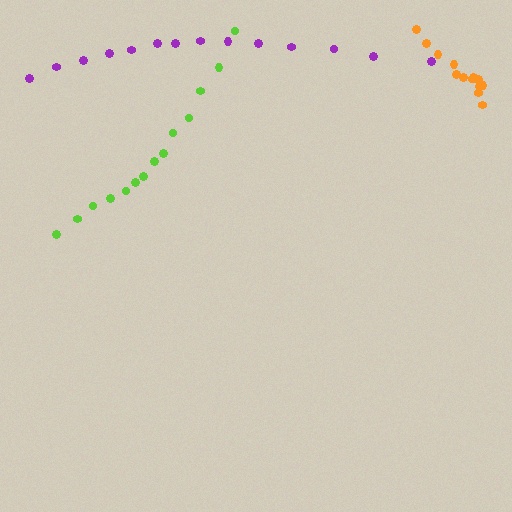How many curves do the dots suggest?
There are 3 distinct paths.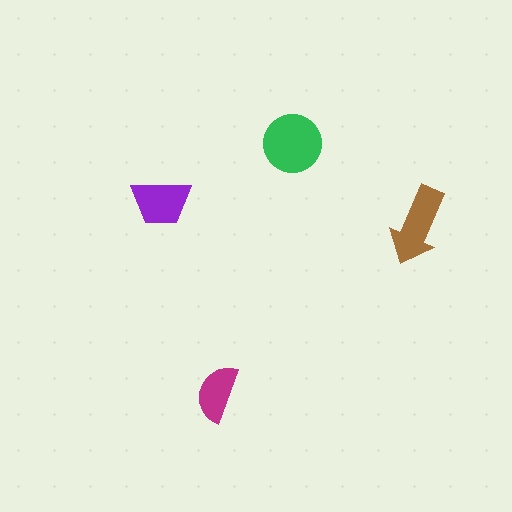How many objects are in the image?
There are 4 objects in the image.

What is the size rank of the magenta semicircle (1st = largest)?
4th.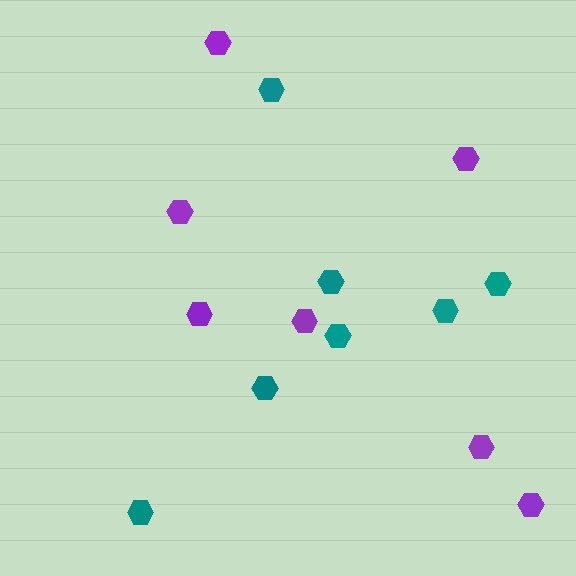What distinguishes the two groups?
There are 2 groups: one group of teal hexagons (7) and one group of purple hexagons (7).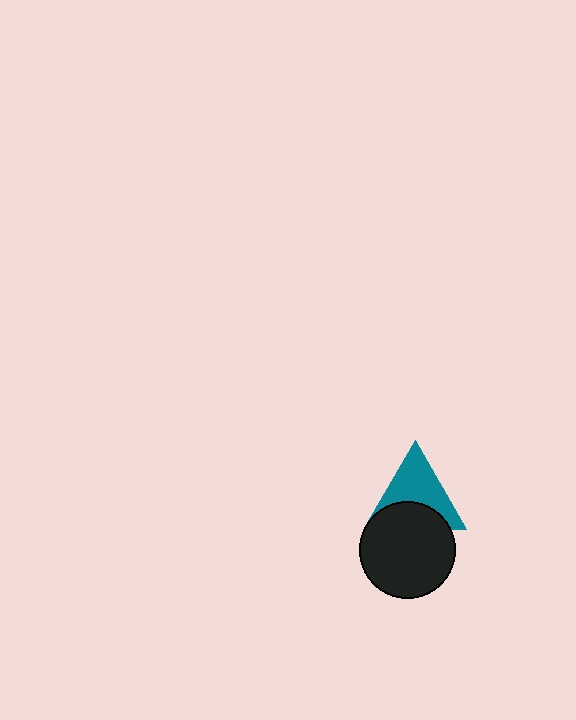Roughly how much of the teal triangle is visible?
About half of it is visible (roughly 61%).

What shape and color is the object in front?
The object in front is a black circle.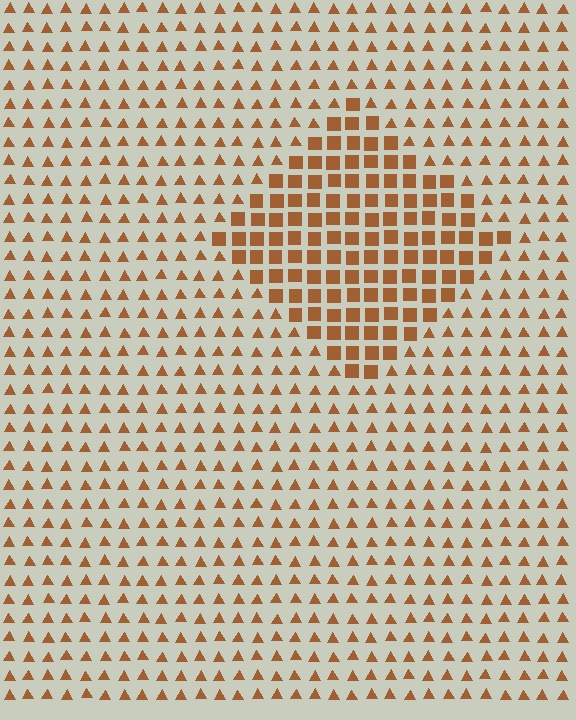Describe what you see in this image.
The image is filled with small brown elements arranged in a uniform grid. A diamond-shaped region contains squares, while the surrounding area contains triangles. The boundary is defined purely by the change in element shape.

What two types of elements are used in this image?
The image uses squares inside the diamond region and triangles outside it.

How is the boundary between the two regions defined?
The boundary is defined by a change in element shape: squares inside vs. triangles outside. All elements share the same color and spacing.